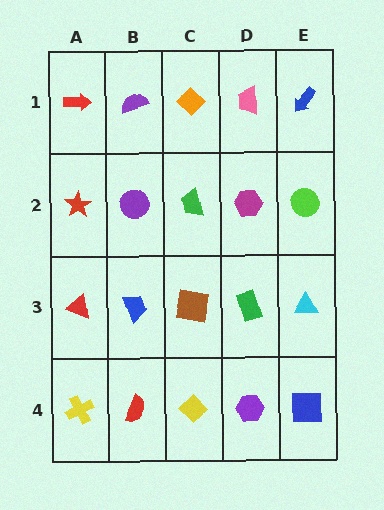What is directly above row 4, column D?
A green rectangle.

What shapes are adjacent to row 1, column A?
A red star (row 2, column A), a purple semicircle (row 1, column B).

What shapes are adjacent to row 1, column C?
A green trapezoid (row 2, column C), a purple semicircle (row 1, column B), a pink trapezoid (row 1, column D).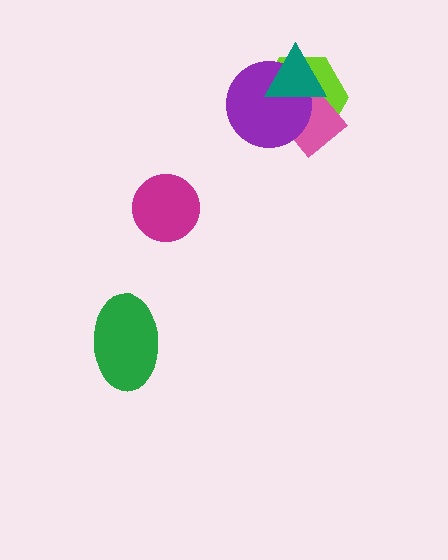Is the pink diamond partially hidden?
Yes, it is partially covered by another shape.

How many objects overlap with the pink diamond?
3 objects overlap with the pink diamond.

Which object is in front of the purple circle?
The teal triangle is in front of the purple circle.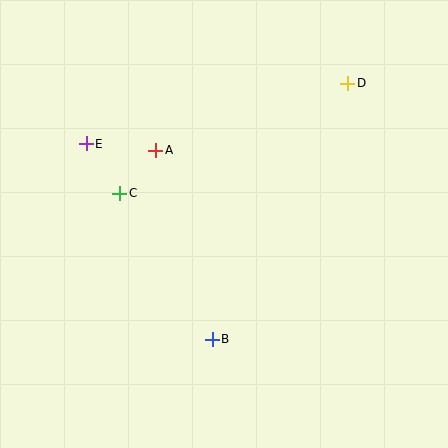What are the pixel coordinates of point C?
Point C is at (120, 193).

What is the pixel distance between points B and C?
The distance between B and C is 173 pixels.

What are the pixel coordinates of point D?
Point D is at (348, 83).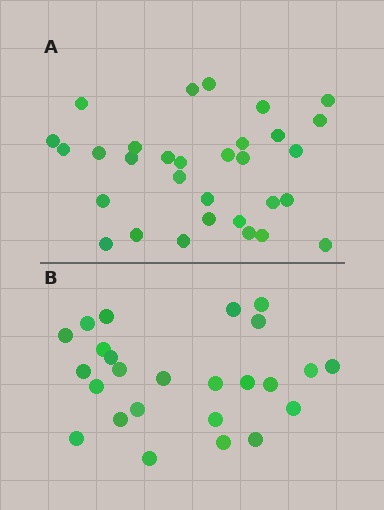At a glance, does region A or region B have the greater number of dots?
Region A (the top region) has more dots.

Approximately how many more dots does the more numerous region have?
Region A has about 6 more dots than region B.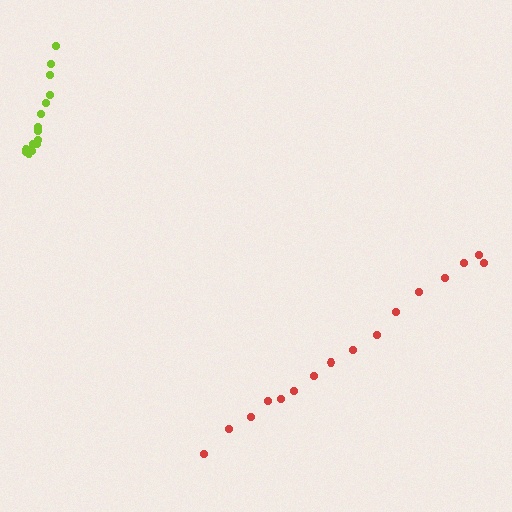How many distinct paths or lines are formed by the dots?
There are 2 distinct paths.